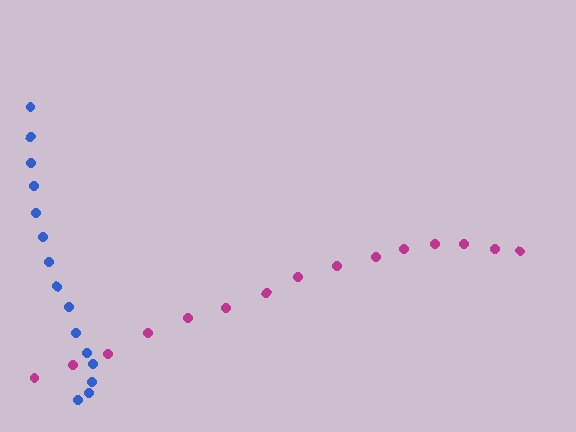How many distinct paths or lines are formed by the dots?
There are 2 distinct paths.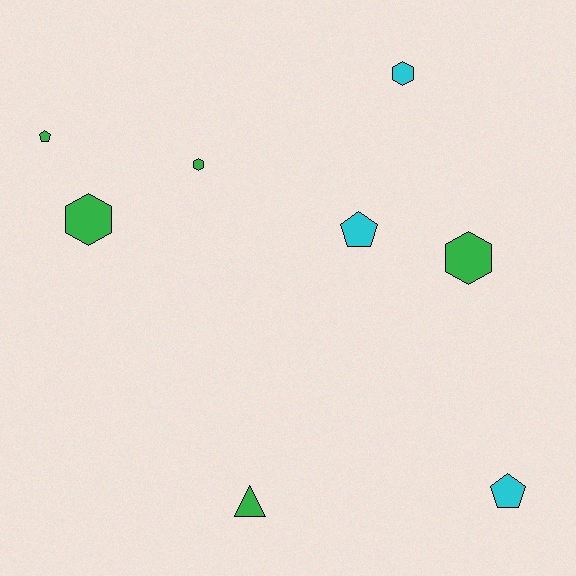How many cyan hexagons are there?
There is 1 cyan hexagon.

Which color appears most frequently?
Green, with 5 objects.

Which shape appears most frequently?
Hexagon, with 4 objects.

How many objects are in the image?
There are 8 objects.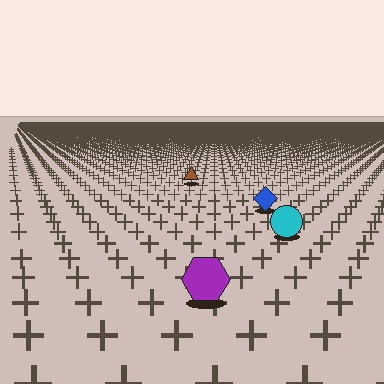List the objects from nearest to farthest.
From nearest to farthest: the purple hexagon, the cyan circle, the blue diamond, the brown triangle.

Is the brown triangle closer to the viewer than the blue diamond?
No. The blue diamond is closer — you can tell from the texture gradient: the ground texture is coarser near it.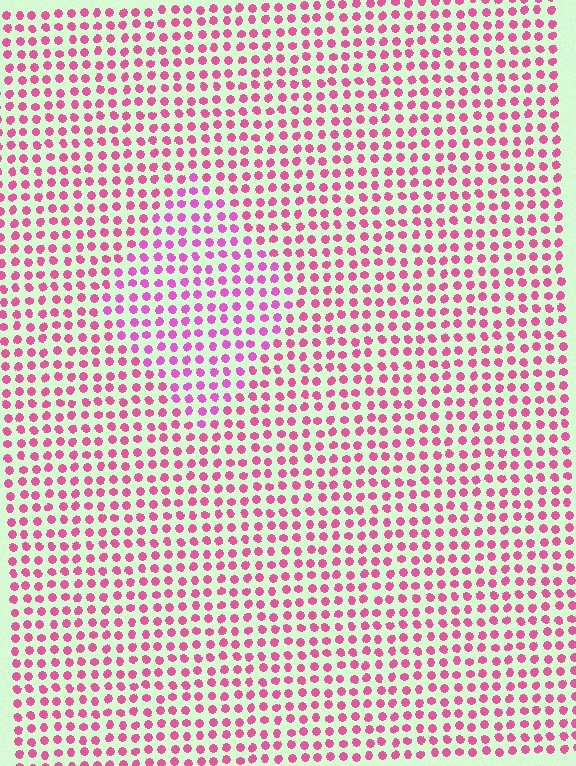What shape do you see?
I see a diamond.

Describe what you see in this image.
The image is filled with small pink elements in a uniform arrangement. A diamond-shaped region is visible where the elements are tinted to a slightly different hue, forming a subtle color boundary.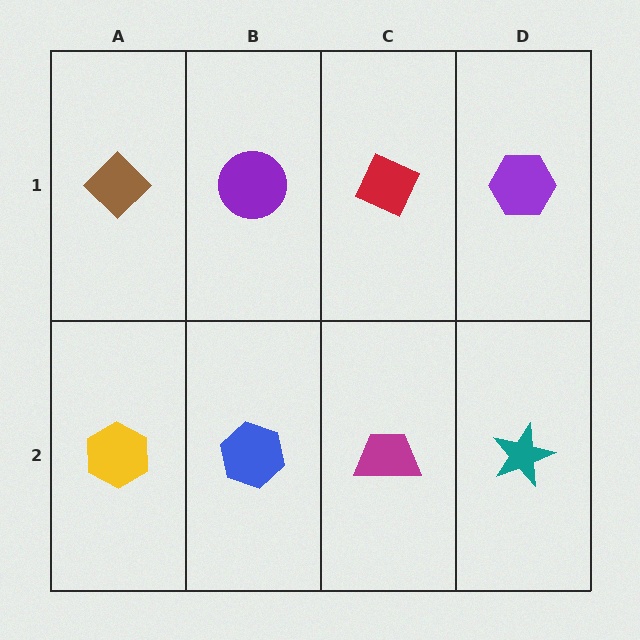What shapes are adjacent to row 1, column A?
A yellow hexagon (row 2, column A), a purple circle (row 1, column B).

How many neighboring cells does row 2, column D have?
2.